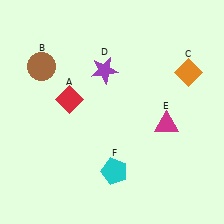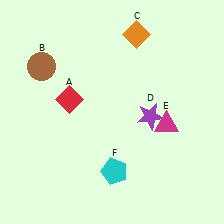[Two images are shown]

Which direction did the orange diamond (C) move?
The orange diamond (C) moved left.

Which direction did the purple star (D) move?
The purple star (D) moved down.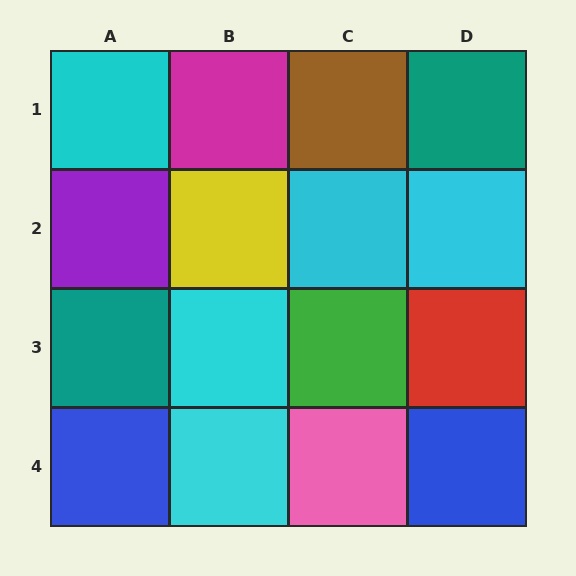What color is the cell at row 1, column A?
Cyan.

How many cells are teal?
2 cells are teal.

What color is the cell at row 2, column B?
Yellow.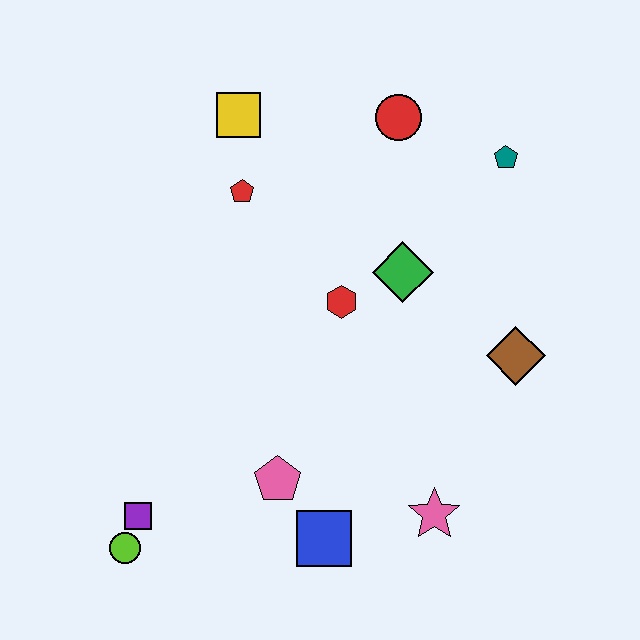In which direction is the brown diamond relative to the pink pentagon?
The brown diamond is to the right of the pink pentagon.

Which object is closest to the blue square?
The pink pentagon is closest to the blue square.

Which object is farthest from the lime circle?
The teal pentagon is farthest from the lime circle.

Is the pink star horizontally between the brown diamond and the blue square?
Yes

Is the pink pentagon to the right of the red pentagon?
Yes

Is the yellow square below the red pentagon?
No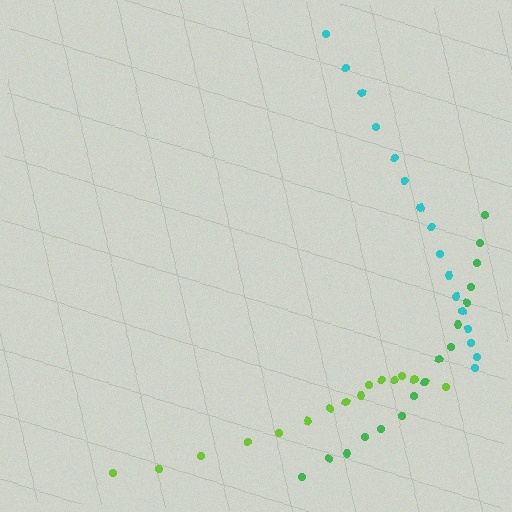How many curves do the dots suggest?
There are 3 distinct paths.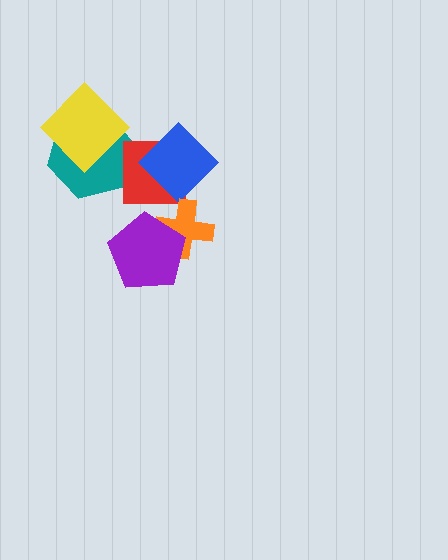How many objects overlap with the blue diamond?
1 object overlaps with the blue diamond.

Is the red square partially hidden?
Yes, it is partially covered by another shape.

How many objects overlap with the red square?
2 objects overlap with the red square.